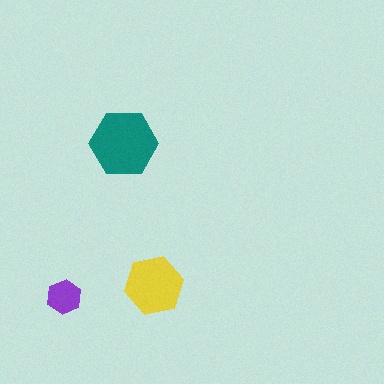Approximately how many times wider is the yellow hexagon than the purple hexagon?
About 1.5 times wider.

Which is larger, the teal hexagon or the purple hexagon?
The teal one.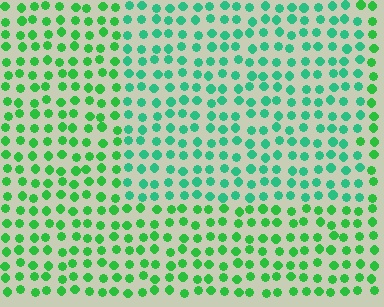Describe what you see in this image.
The image is filled with small green elements in a uniform arrangement. A rectangle-shaped region is visible where the elements are tinted to a slightly different hue, forming a subtle color boundary.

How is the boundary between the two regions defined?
The boundary is defined purely by a slight shift in hue (about 29 degrees). Spacing, size, and orientation are identical on both sides.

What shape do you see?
I see a rectangle.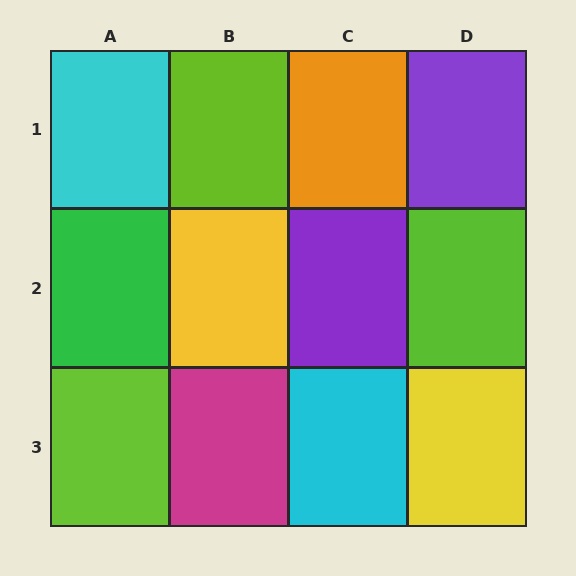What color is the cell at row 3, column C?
Cyan.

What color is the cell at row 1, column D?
Purple.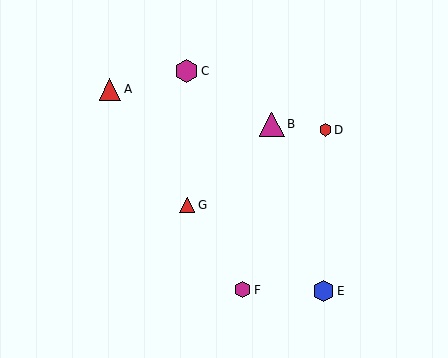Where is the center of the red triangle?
The center of the red triangle is at (110, 89).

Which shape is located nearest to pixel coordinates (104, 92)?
The red triangle (labeled A) at (110, 89) is nearest to that location.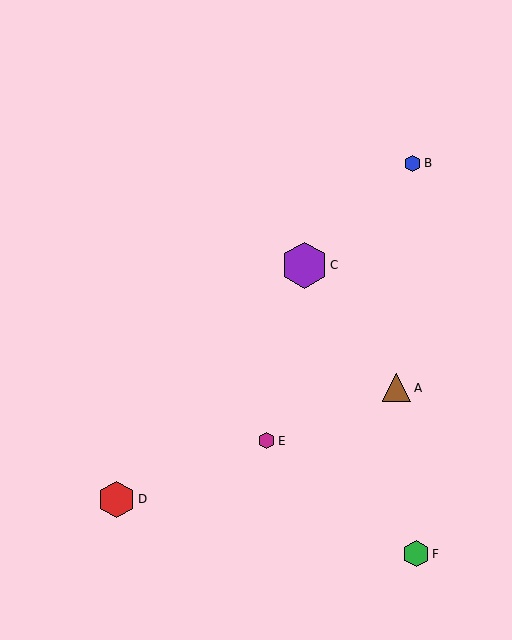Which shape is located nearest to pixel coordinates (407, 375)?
The brown triangle (labeled A) at (397, 388) is nearest to that location.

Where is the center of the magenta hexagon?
The center of the magenta hexagon is at (266, 441).